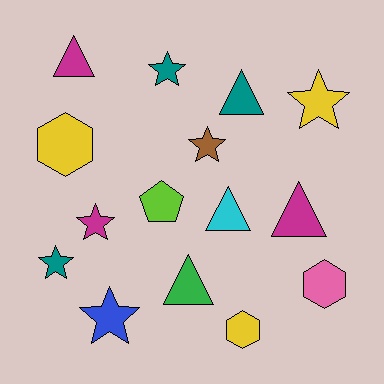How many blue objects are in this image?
There is 1 blue object.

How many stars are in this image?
There are 6 stars.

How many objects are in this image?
There are 15 objects.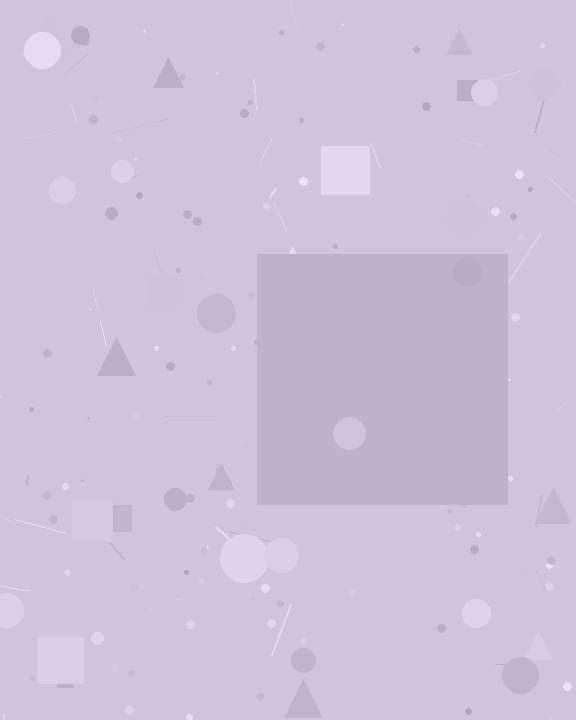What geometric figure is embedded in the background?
A square is embedded in the background.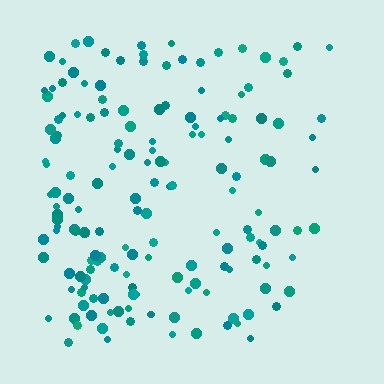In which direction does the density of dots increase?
From right to left, with the left side densest.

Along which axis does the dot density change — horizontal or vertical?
Horizontal.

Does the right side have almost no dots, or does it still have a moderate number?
Still a moderate number, just noticeably fewer than the left.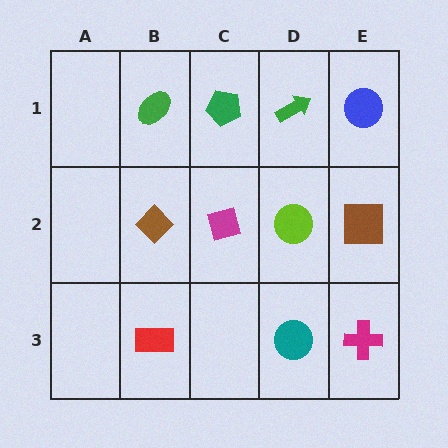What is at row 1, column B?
A green ellipse.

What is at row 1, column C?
A green pentagon.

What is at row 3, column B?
A red rectangle.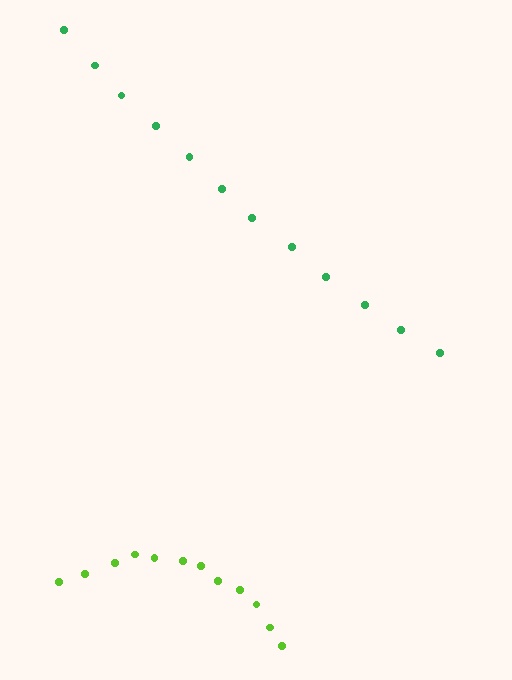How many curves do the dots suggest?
There are 2 distinct paths.